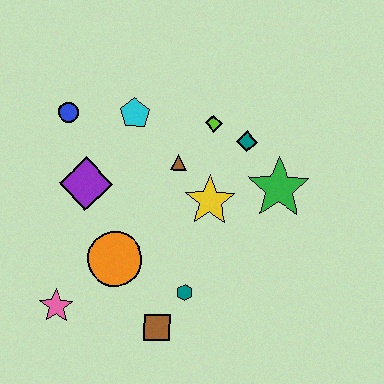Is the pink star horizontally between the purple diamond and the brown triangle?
No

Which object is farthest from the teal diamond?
The pink star is farthest from the teal diamond.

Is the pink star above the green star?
No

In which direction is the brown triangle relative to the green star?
The brown triangle is to the left of the green star.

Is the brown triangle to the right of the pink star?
Yes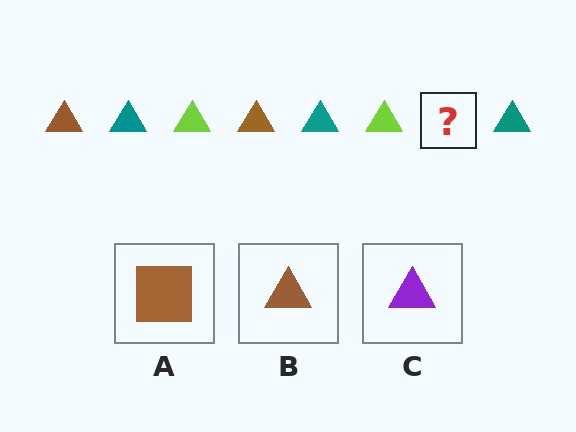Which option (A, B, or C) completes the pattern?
B.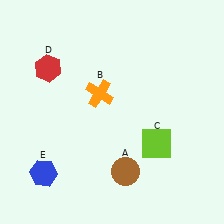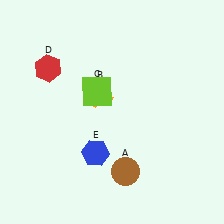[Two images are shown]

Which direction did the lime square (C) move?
The lime square (C) moved left.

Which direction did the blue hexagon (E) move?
The blue hexagon (E) moved right.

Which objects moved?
The objects that moved are: the lime square (C), the blue hexagon (E).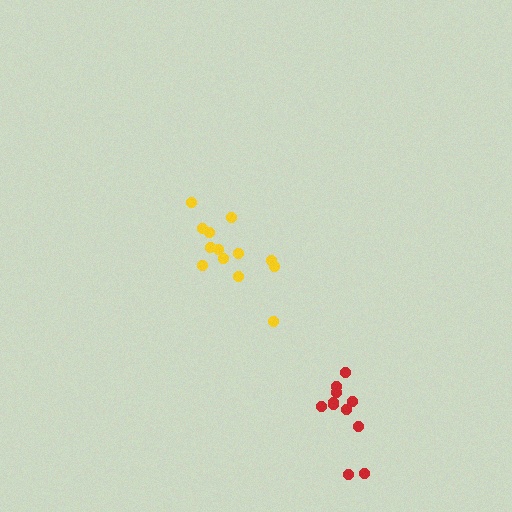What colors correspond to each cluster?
The clusters are colored: yellow, red.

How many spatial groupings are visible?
There are 2 spatial groupings.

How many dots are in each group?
Group 1: 13 dots, Group 2: 11 dots (24 total).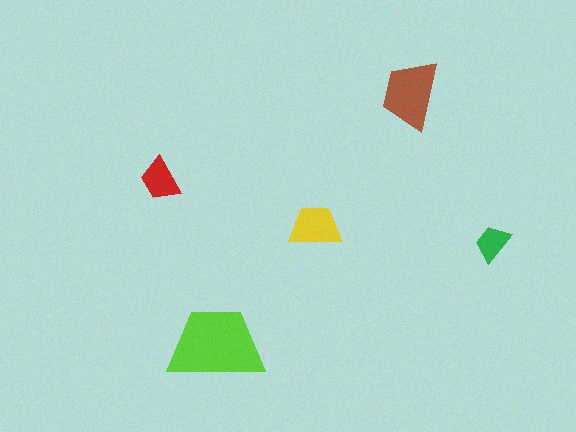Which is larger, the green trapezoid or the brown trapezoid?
The brown one.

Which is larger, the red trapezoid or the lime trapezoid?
The lime one.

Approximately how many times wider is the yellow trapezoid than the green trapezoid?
About 1.5 times wider.